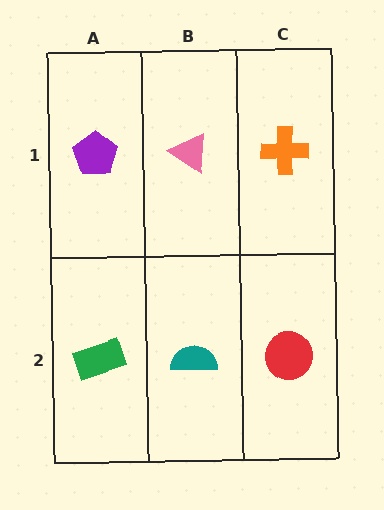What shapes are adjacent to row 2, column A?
A purple pentagon (row 1, column A), a teal semicircle (row 2, column B).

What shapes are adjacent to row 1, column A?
A green rectangle (row 2, column A), a pink triangle (row 1, column B).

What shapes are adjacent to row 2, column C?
An orange cross (row 1, column C), a teal semicircle (row 2, column B).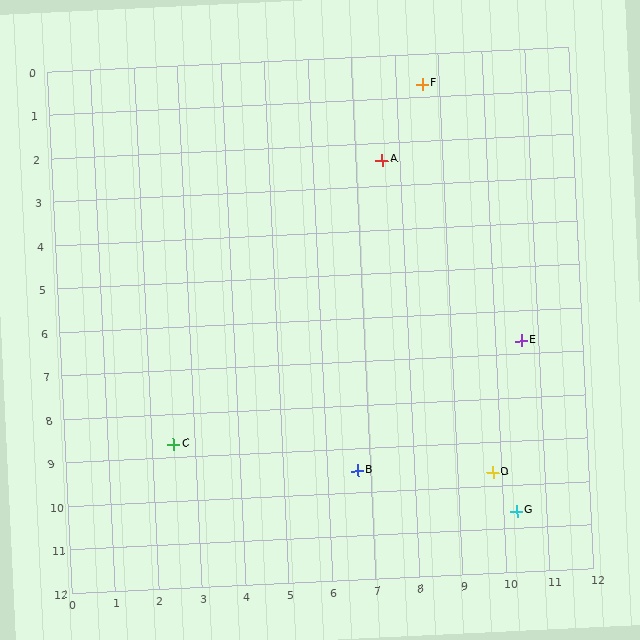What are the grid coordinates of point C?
Point C is at approximately (2.5, 8.7).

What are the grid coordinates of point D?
Point D is at approximately (9.8, 9.7).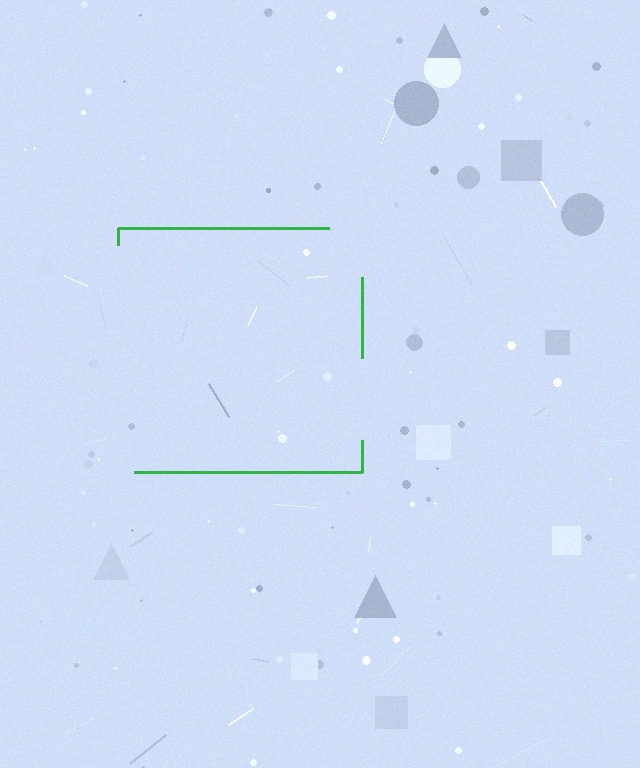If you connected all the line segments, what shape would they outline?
They would outline a square.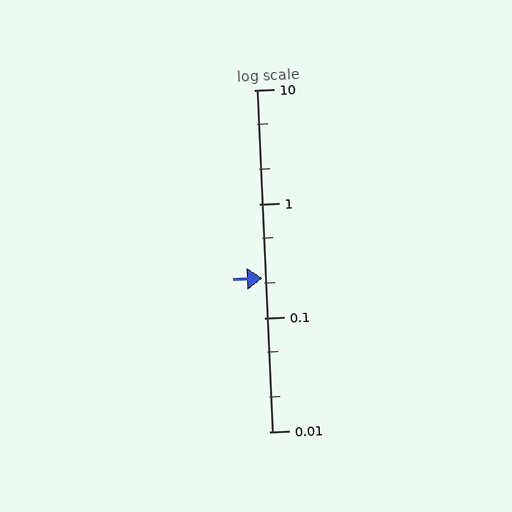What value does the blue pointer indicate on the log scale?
The pointer indicates approximately 0.22.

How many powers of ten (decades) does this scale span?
The scale spans 3 decades, from 0.01 to 10.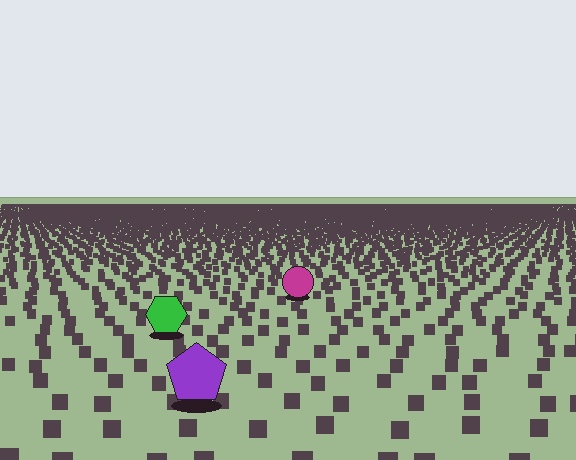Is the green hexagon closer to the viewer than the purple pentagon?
No. The purple pentagon is closer — you can tell from the texture gradient: the ground texture is coarser near it.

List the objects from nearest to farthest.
From nearest to farthest: the purple pentagon, the green hexagon, the magenta circle.